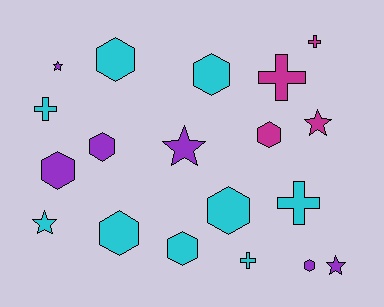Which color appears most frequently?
Cyan, with 9 objects.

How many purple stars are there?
There are 3 purple stars.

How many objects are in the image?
There are 19 objects.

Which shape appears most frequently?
Hexagon, with 9 objects.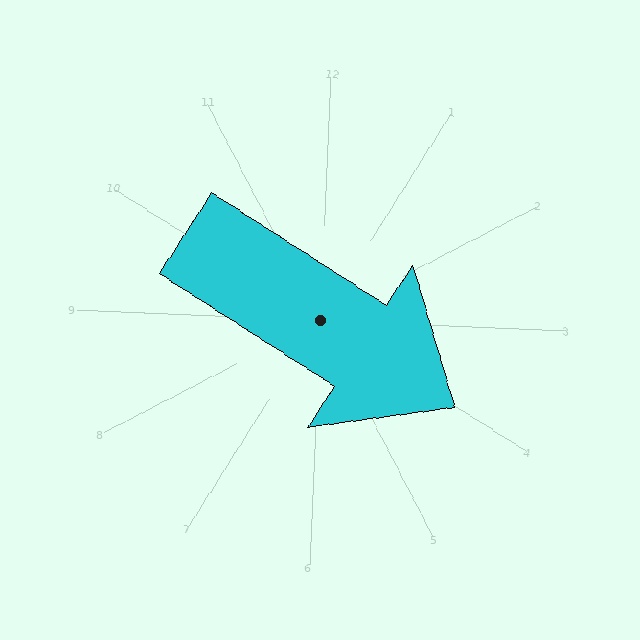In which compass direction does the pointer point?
Southeast.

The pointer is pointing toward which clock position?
Roughly 4 o'clock.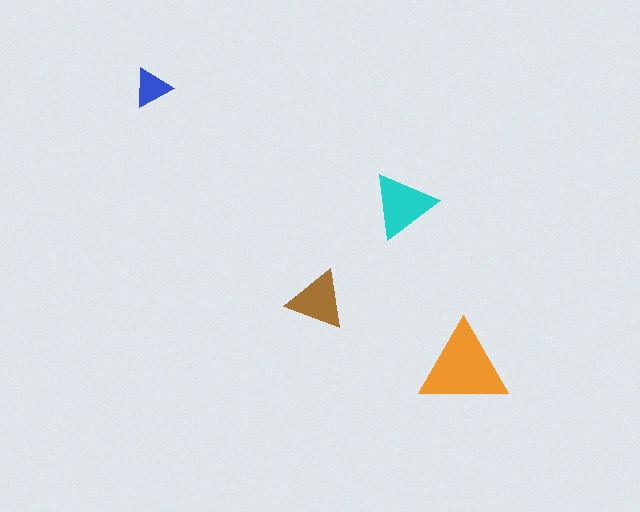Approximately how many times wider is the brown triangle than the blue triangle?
About 1.5 times wider.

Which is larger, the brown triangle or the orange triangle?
The orange one.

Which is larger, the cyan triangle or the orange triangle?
The orange one.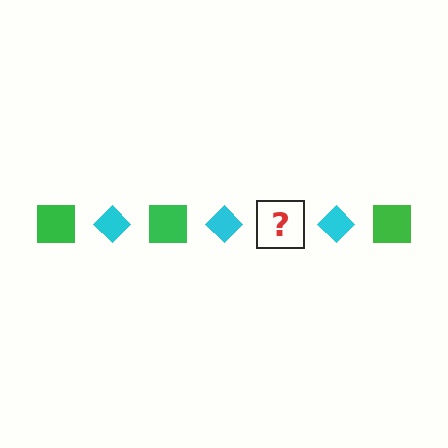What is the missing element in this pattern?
The missing element is a green square.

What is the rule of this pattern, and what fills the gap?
The rule is that the pattern alternates between green square and cyan diamond. The gap should be filled with a green square.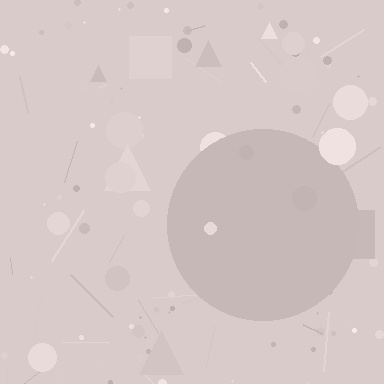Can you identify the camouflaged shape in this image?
The camouflaged shape is a circle.